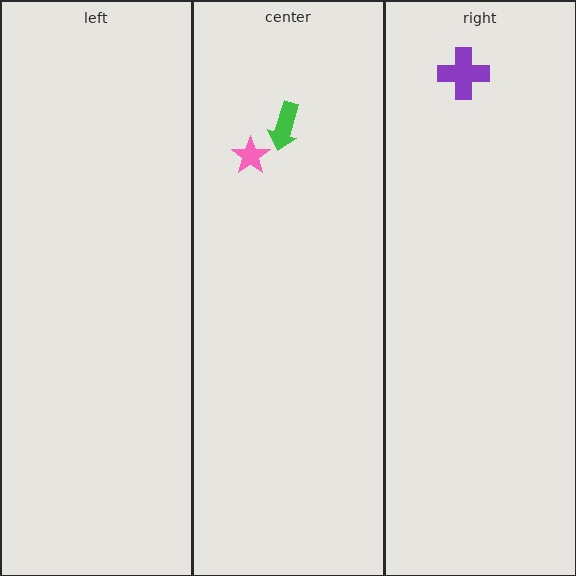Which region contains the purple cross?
The right region.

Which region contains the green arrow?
The center region.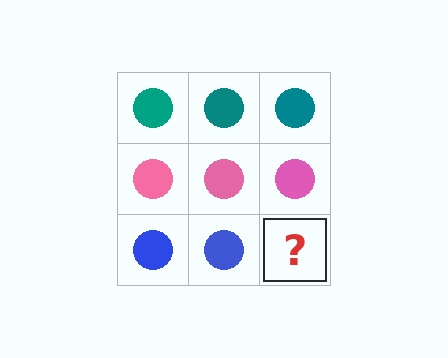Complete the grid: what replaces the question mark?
The question mark should be replaced with a blue circle.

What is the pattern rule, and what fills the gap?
The rule is that each row has a consistent color. The gap should be filled with a blue circle.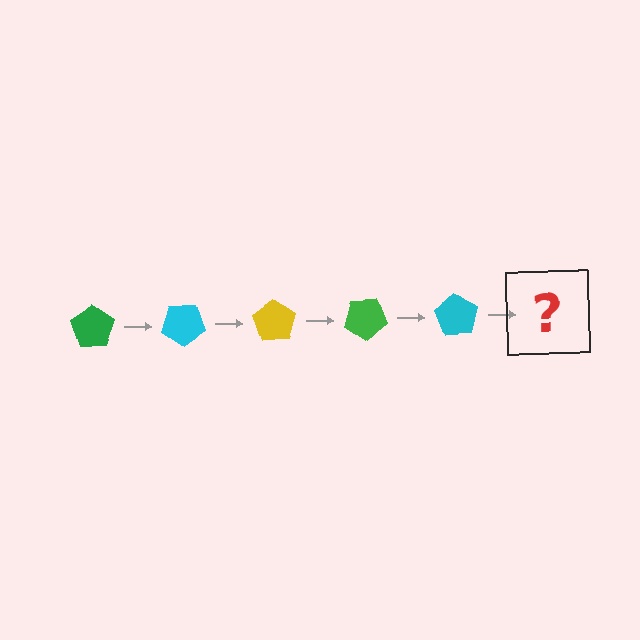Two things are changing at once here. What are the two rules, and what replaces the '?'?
The two rules are that it rotates 35 degrees each step and the color cycles through green, cyan, and yellow. The '?' should be a yellow pentagon, rotated 175 degrees from the start.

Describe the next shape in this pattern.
It should be a yellow pentagon, rotated 175 degrees from the start.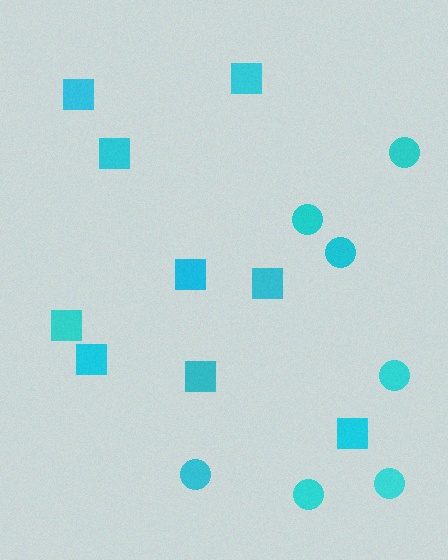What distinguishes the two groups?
There are 2 groups: one group of circles (7) and one group of squares (9).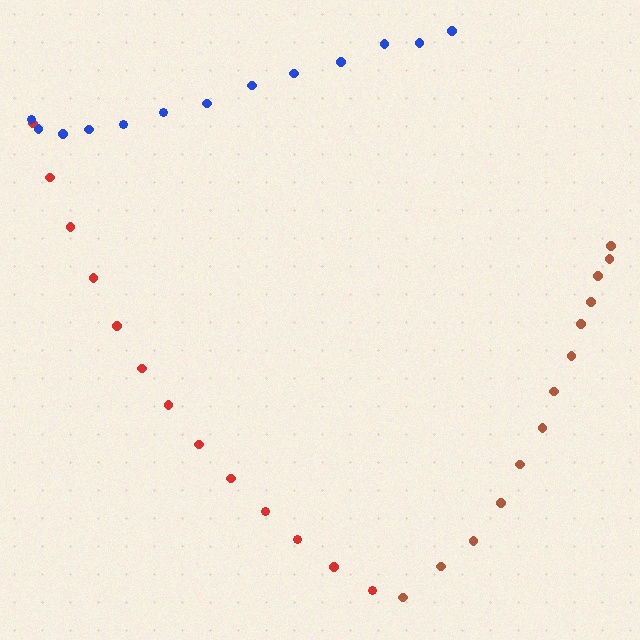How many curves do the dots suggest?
There are 3 distinct paths.